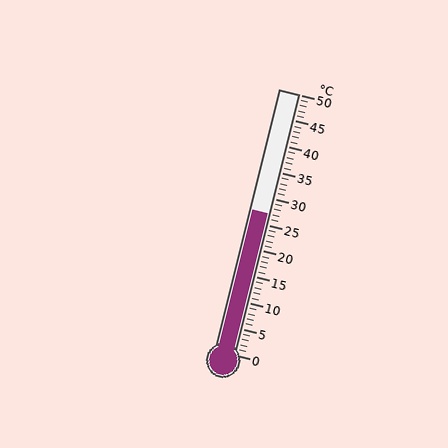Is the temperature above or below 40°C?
The temperature is below 40°C.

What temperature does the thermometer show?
The thermometer shows approximately 27°C.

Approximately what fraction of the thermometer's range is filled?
The thermometer is filled to approximately 55% of its range.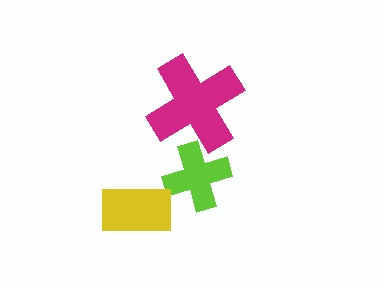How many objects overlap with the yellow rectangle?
0 objects overlap with the yellow rectangle.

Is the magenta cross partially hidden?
No, no other shape covers it.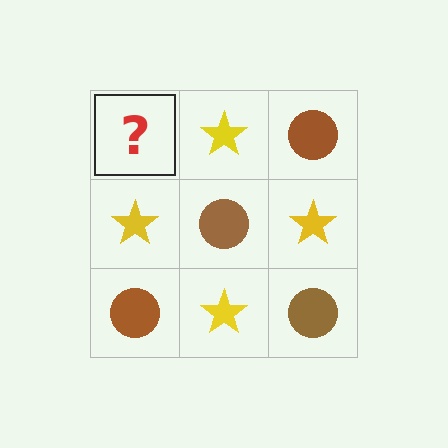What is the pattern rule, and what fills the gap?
The rule is that it alternates brown circle and yellow star in a checkerboard pattern. The gap should be filled with a brown circle.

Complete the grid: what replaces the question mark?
The question mark should be replaced with a brown circle.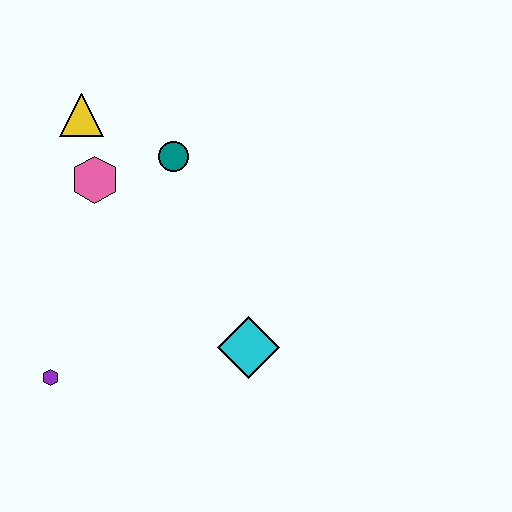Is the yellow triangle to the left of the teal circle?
Yes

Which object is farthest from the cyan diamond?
The yellow triangle is farthest from the cyan diamond.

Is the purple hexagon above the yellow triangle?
No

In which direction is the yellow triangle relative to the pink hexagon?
The yellow triangle is above the pink hexagon.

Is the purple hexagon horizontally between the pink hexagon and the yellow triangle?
No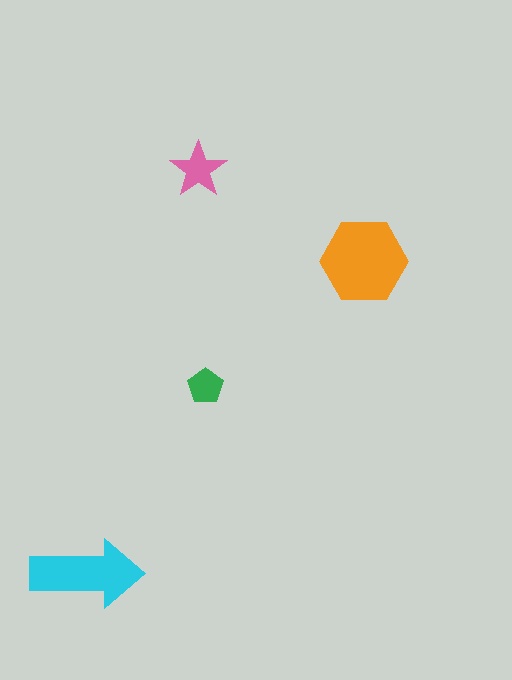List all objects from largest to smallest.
The orange hexagon, the cyan arrow, the pink star, the green pentagon.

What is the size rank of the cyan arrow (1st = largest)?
2nd.